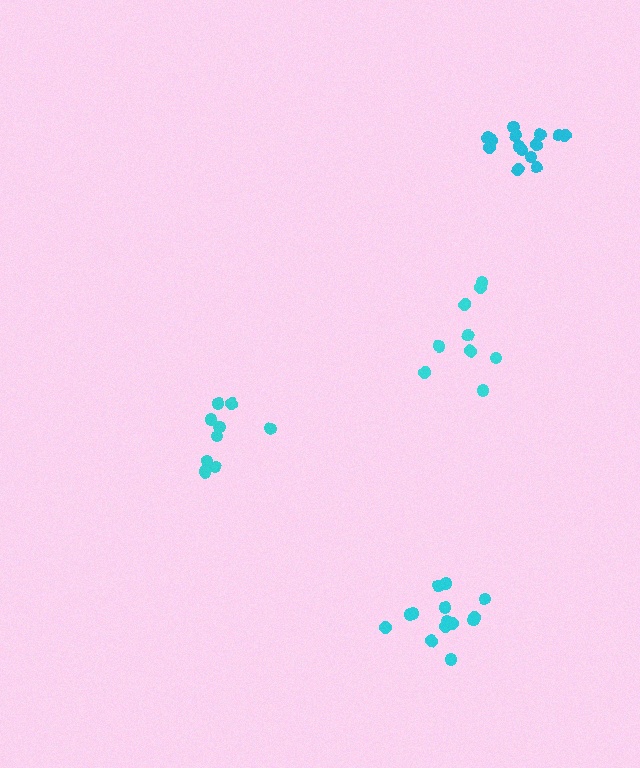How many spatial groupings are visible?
There are 4 spatial groupings.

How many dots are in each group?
Group 1: 14 dots, Group 2: 9 dots, Group 3: 9 dots, Group 4: 14 dots (46 total).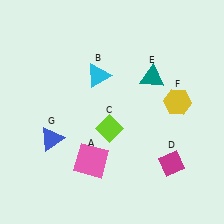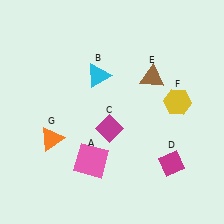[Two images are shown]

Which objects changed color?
C changed from lime to magenta. E changed from teal to brown. G changed from blue to orange.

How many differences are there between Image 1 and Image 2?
There are 3 differences between the two images.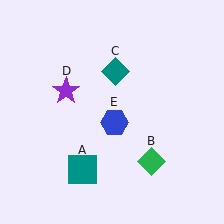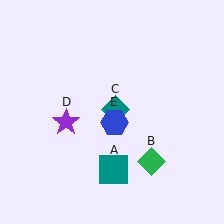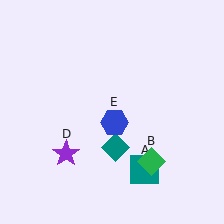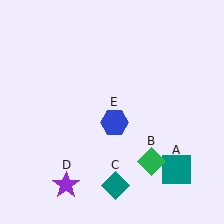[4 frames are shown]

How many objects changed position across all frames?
3 objects changed position: teal square (object A), teal diamond (object C), purple star (object D).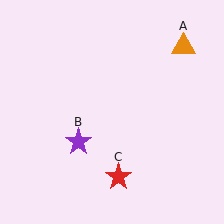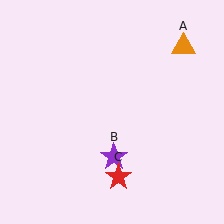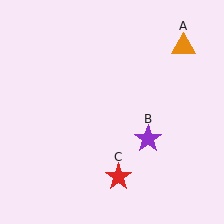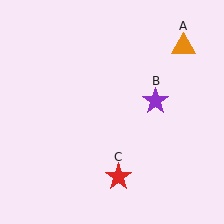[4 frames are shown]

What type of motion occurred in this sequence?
The purple star (object B) rotated counterclockwise around the center of the scene.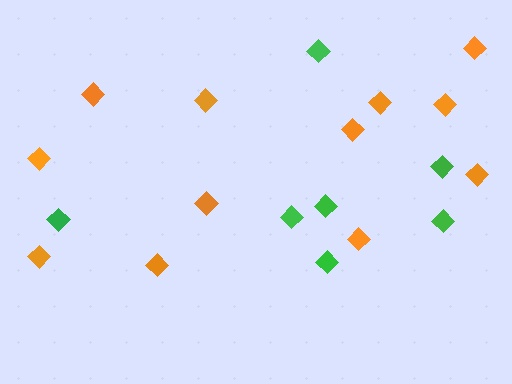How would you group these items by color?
There are 2 groups: one group of green diamonds (7) and one group of orange diamonds (12).